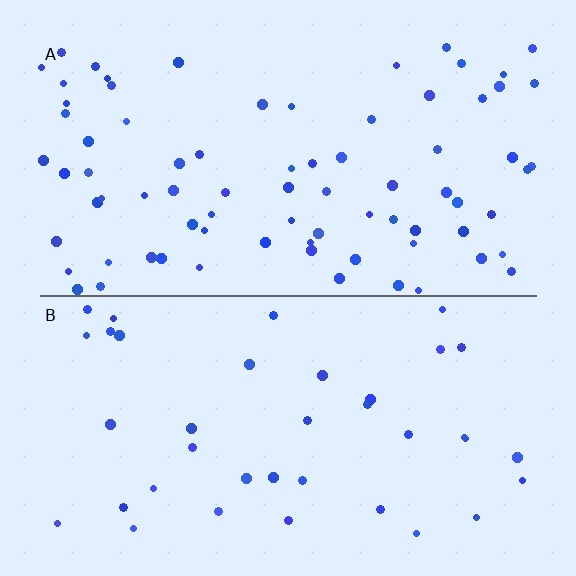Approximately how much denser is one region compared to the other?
Approximately 2.1× — region A over region B.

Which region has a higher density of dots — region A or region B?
A (the top).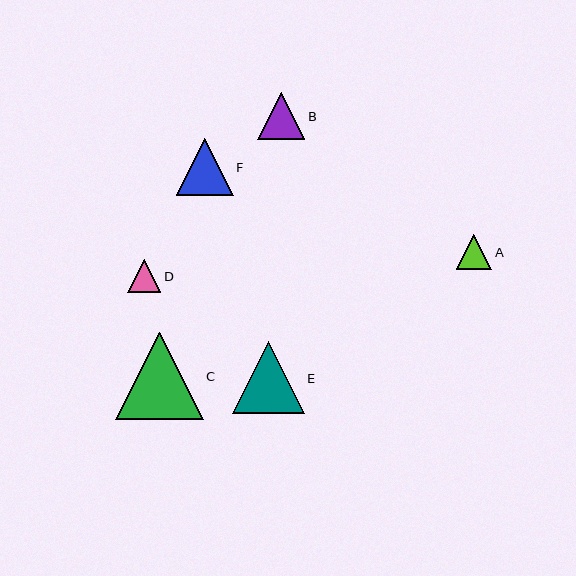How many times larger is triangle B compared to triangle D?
Triangle B is approximately 1.4 times the size of triangle D.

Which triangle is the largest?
Triangle C is the largest with a size of approximately 88 pixels.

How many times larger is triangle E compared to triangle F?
Triangle E is approximately 1.3 times the size of triangle F.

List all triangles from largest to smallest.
From largest to smallest: C, E, F, B, A, D.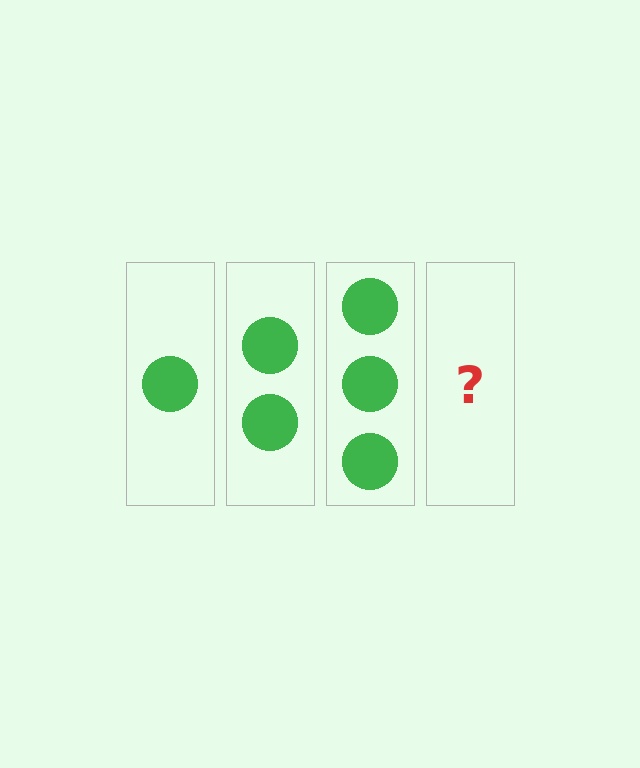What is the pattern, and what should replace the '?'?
The pattern is that each step adds one more circle. The '?' should be 4 circles.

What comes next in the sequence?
The next element should be 4 circles.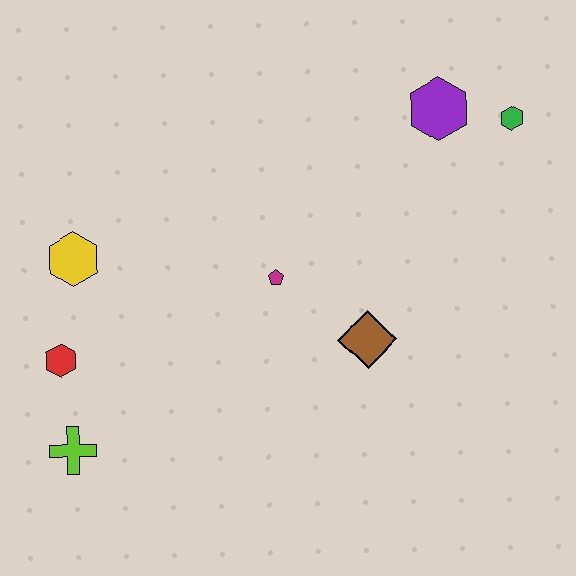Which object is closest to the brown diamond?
The magenta pentagon is closest to the brown diamond.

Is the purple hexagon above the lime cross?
Yes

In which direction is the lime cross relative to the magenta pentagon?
The lime cross is to the left of the magenta pentagon.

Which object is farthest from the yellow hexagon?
The green hexagon is farthest from the yellow hexagon.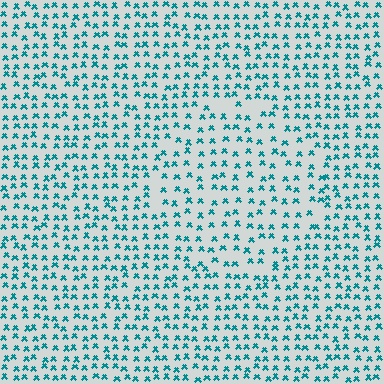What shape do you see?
I see a circle.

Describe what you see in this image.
The image contains small teal elements arranged at two different densities. A circle-shaped region is visible where the elements are less densely packed than the surrounding area.